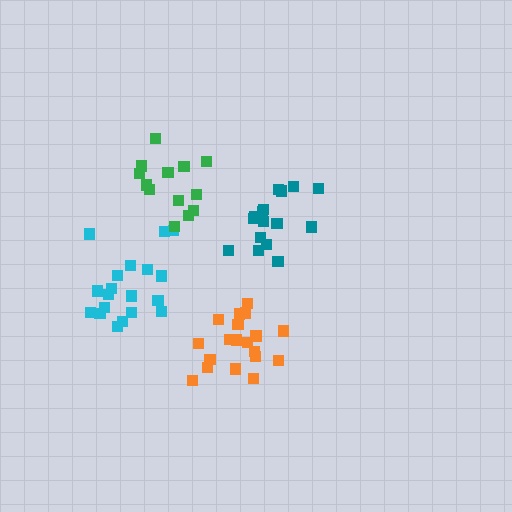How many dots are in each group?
Group 1: 19 dots, Group 2: 13 dots, Group 3: 16 dots, Group 4: 19 dots (67 total).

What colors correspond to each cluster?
The clusters are colored: cyan, green, teal, orange.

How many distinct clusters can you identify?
There are 4 distinct clusters.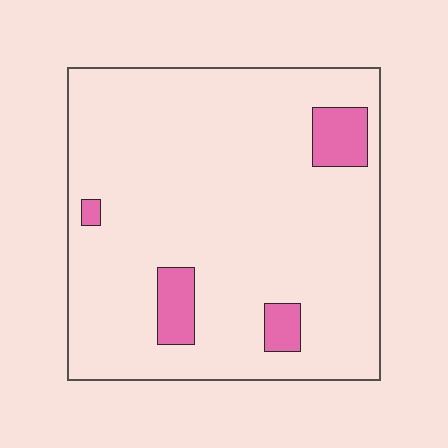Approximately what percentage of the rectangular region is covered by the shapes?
Approximately 10%.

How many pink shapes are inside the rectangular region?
4.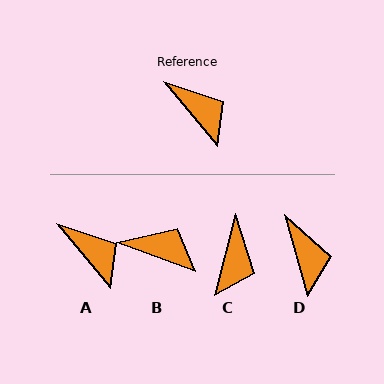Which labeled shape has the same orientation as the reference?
A.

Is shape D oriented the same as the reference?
No, it is off by about 24 degrees.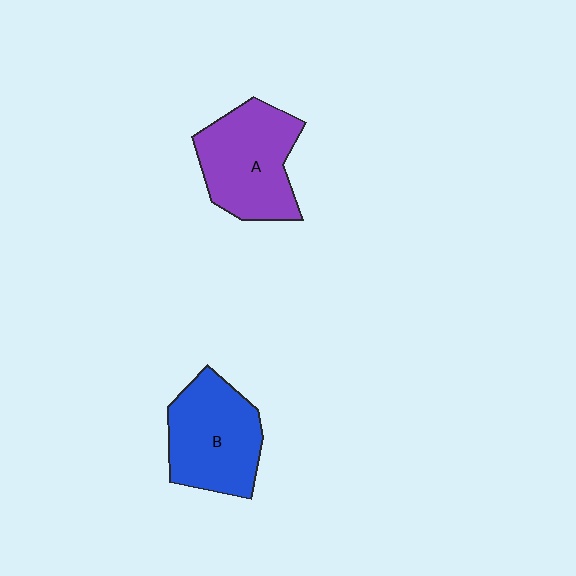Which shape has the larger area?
Shape A (purple).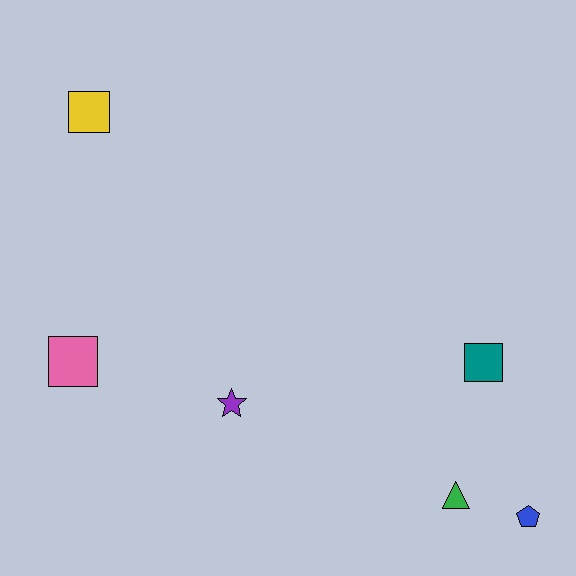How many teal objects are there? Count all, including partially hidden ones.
There is 1 teal object.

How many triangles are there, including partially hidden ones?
There is 1 triangle.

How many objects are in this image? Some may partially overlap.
There are 6 objects.